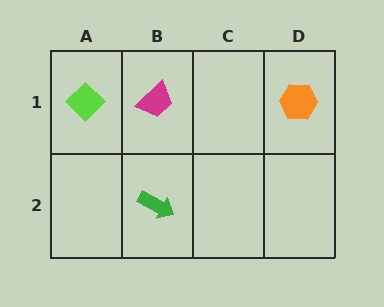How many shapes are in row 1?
3 shapes.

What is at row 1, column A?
A lime diamond.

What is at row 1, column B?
A magenta trapezoid.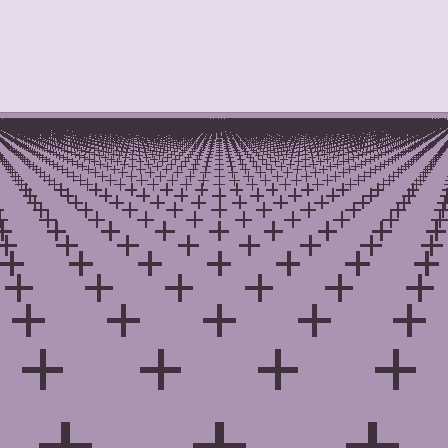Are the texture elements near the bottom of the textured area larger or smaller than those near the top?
Larger. Near the bottom, elements are closer to the viewer and appear at a bigger on-screen size.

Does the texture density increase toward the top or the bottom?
Density increases toward the top.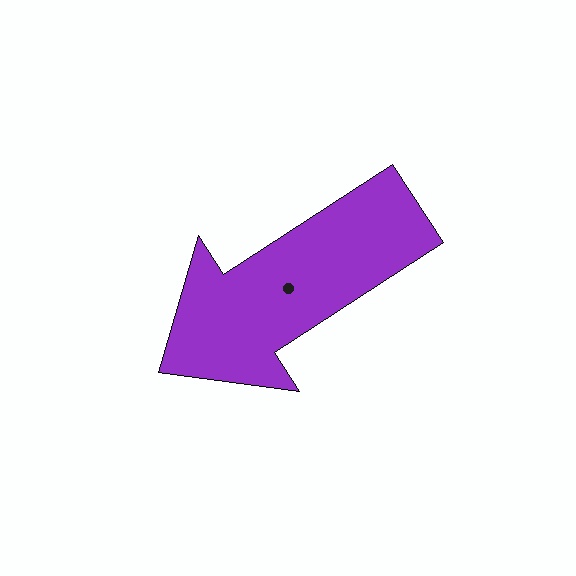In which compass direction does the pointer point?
Southwest.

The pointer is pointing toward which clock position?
Roughly 8 o'clock.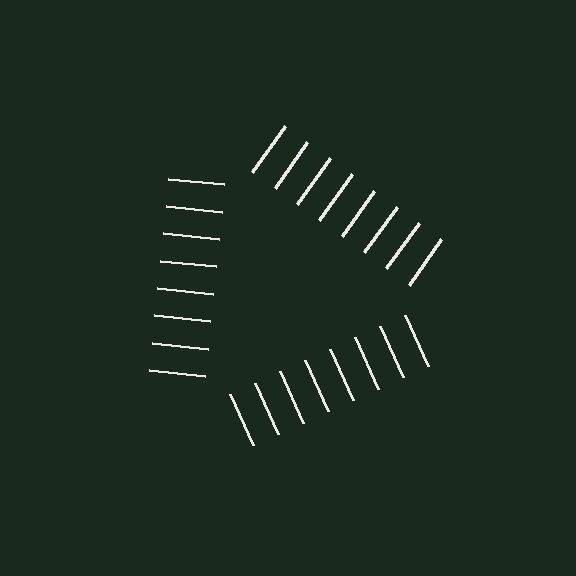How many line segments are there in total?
24 — 8 along each of the 3 edges.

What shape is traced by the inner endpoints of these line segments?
An illusory triangle — the line segments terminate on its edges but no continuous stroke is drawn.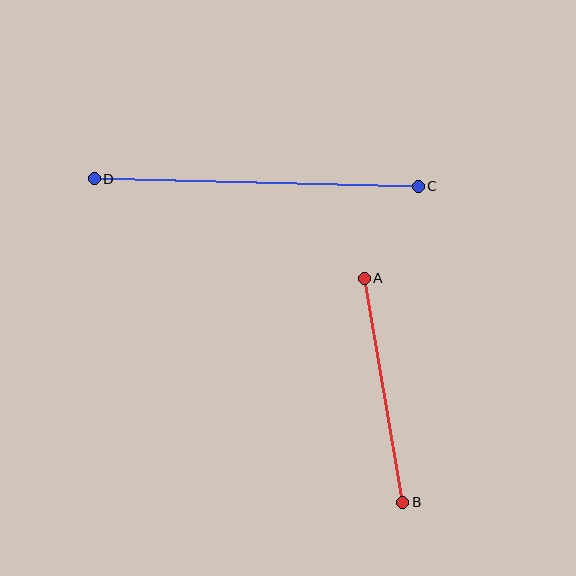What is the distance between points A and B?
The distance is approximately 227 pixels.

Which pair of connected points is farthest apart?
Points C and D are farthest apart.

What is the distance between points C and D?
The distance is approximately 324 pixels.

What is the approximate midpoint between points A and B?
The midpoint is at approximately (383, 390) pixels.